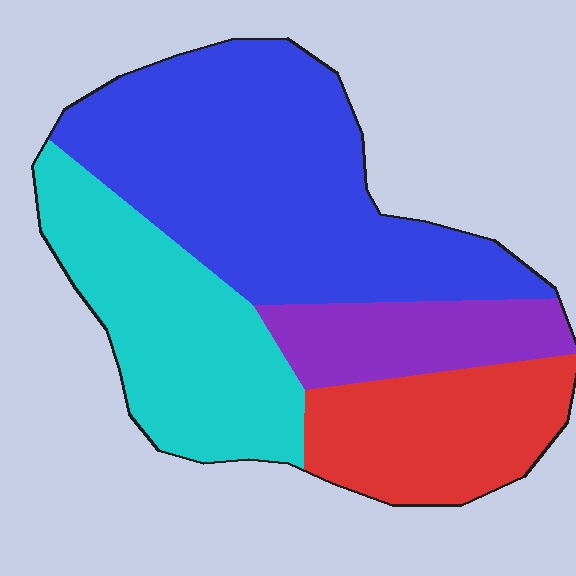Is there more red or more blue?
Blue.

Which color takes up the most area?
Blue, at roughly 45%.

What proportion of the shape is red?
Red takes up about one fifth (1/5) of the shape.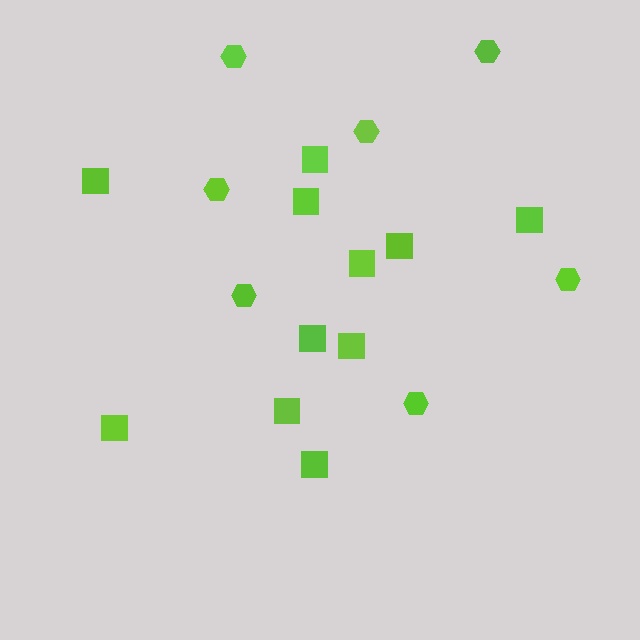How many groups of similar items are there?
There are 2 groups: one group of squares (11) and one group of hexagons (7).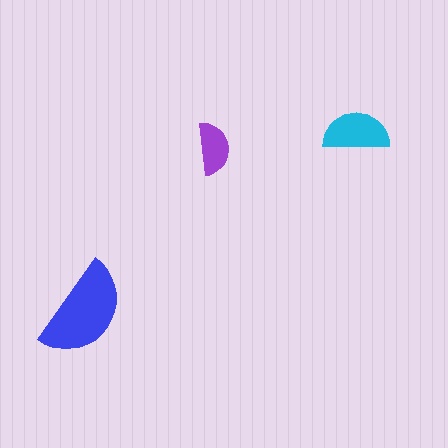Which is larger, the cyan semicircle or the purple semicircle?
The cyan one.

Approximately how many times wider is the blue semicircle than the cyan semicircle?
About 1.5 times wider.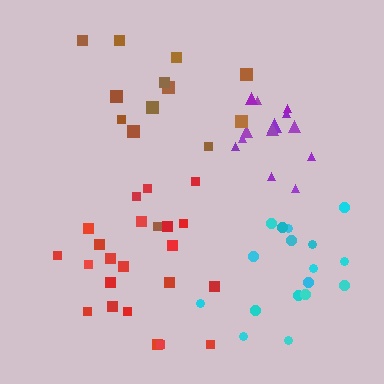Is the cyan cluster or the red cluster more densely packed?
Cyan.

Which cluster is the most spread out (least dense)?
Brown.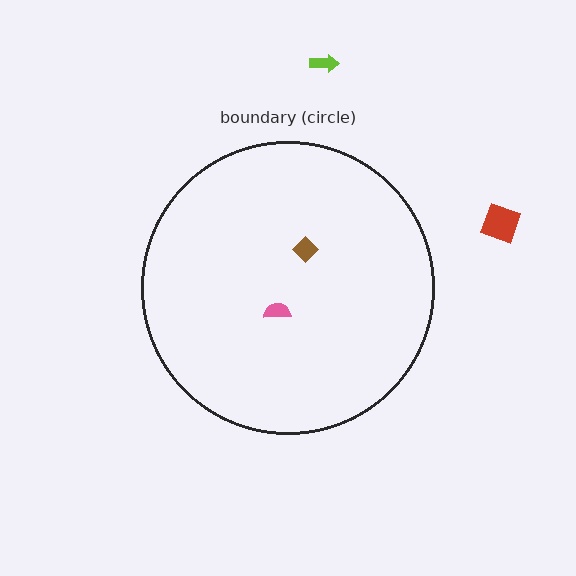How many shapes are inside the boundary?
2 inside, 2 outside.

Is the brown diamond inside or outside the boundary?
Inside.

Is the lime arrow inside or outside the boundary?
Outside.